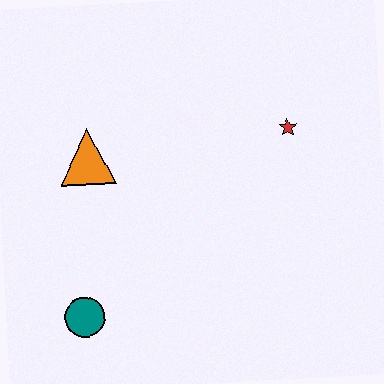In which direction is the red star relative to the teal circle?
The red star is to the right of the teal circle.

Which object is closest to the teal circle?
The orange triangle is closest to the teal circle.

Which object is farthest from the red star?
The teal circle is farthest from the red star.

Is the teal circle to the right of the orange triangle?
No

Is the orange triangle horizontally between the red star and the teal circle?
Yes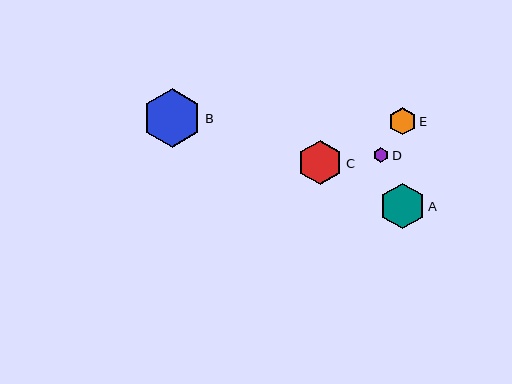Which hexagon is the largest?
Hexagon B is the largest with a size of approximately 59 pixels.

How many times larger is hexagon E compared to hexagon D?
Hexagon E is approximately 1.8 times the size of hexagon D.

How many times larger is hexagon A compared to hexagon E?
Hexagon A is approximately 1.6 times the size of hexagon E.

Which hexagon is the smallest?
Hexagon D is the smallest with a size of approximately 15 pixels.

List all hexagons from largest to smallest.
From largest to smallest: B, A, C, E, D.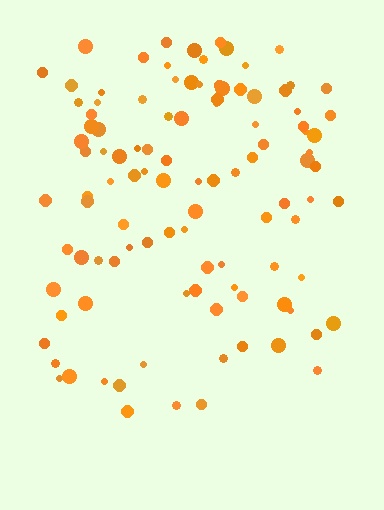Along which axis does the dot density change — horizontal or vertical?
Vertical.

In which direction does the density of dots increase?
From bottom to top, with the top side densest.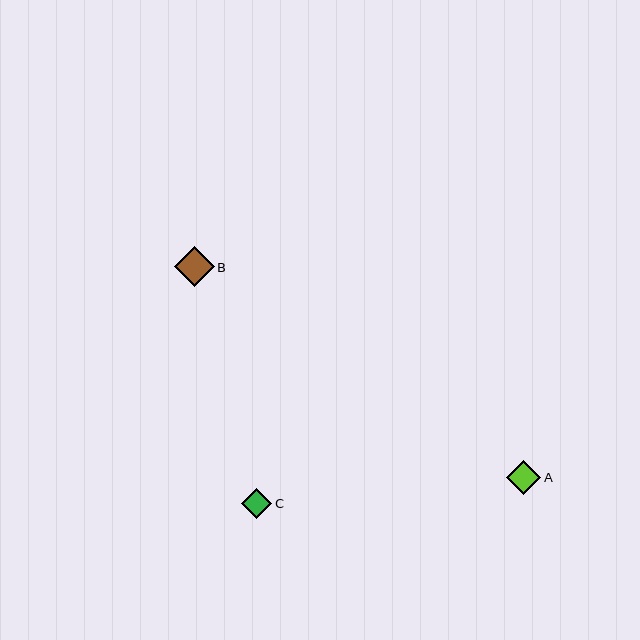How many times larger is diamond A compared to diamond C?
Diamond A is approximately 1.1 times the size of diamond C.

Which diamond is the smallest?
Diamond C is the smallest with a size of approximately 31 pixels.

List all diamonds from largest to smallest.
From largest to smallest: B, A, C.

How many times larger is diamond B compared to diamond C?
Diamond B is approximately 1.3 times the size of diamond C.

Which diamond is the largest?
Diamond B is the largest with a size of approximately 40 pixels.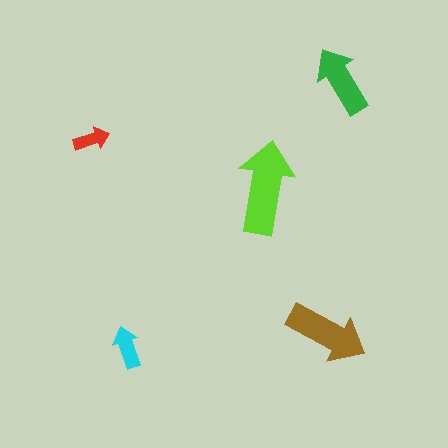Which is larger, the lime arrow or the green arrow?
The lime one.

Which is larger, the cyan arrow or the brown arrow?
The brown one.